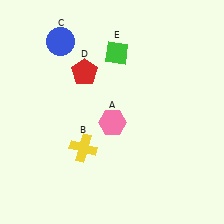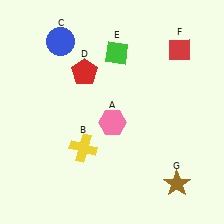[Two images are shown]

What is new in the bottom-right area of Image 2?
A brown star (G) was added in the bottom-right area of Image 2.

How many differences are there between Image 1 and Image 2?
There are 2 differences between the two images.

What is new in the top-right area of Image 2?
A red diamond (F) was added in the top-right area of Image 2.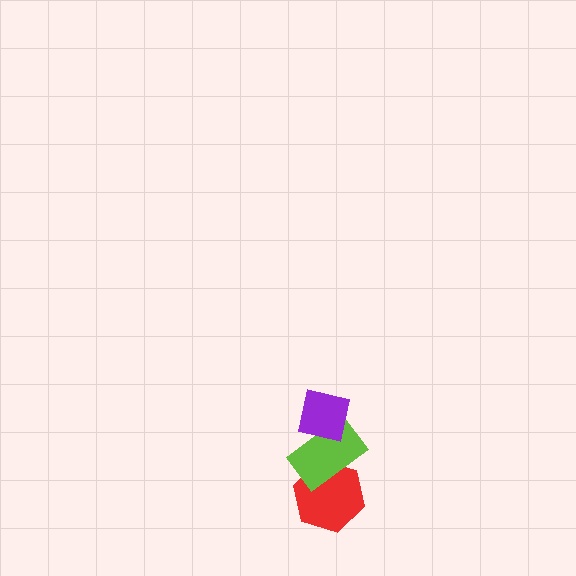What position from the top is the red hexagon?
The red hexagon is 3rd from the top.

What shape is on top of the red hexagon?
The lime rectangle is on top of the red hexagon.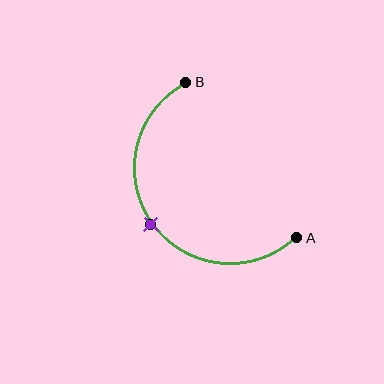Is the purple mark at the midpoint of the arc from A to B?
Yes. The purple mark lies on the arc at equal arc-length from both A and B — it is the arc midpoint.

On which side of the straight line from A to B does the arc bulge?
The arc bulges below and to the left of the straight line connecting A and B.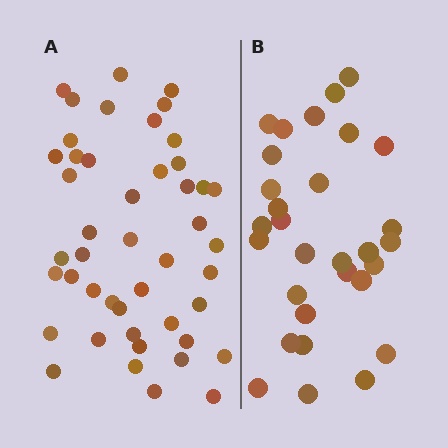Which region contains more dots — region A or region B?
Region A (the left region) has more dots.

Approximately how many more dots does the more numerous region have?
Region A has approximately 15 more dots than region B.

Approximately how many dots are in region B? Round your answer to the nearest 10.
About 30 dots.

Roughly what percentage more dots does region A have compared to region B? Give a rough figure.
About 55% more.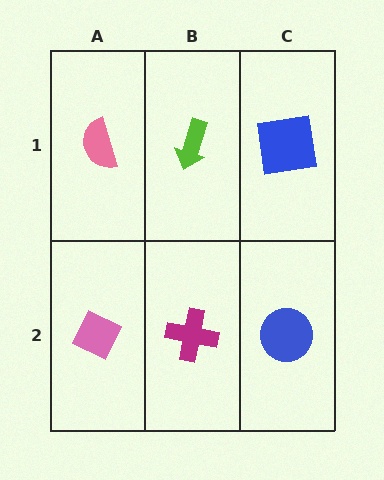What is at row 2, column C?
A blue circle.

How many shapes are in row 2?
3 shapes.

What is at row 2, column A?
A pink diamond.